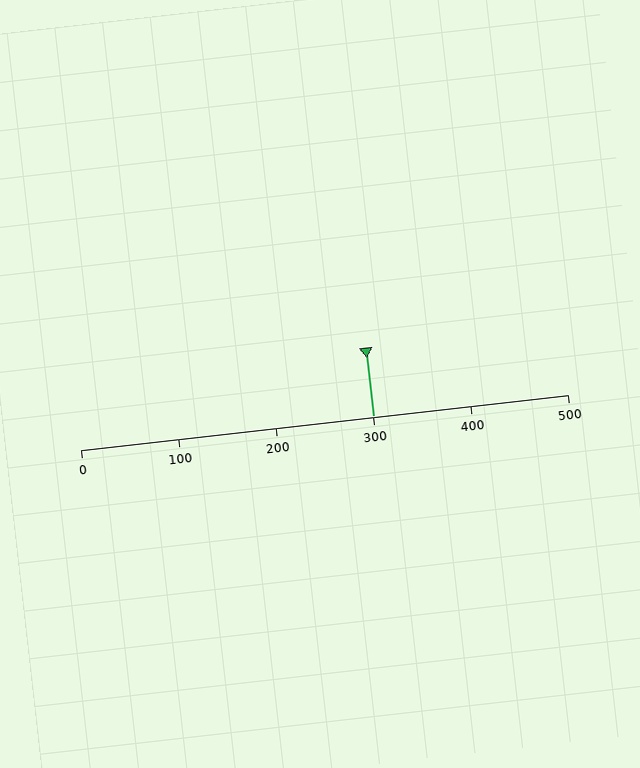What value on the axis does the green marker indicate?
The marker indicates approximately 300.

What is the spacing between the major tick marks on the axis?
The major ticks are spaced 100 apart.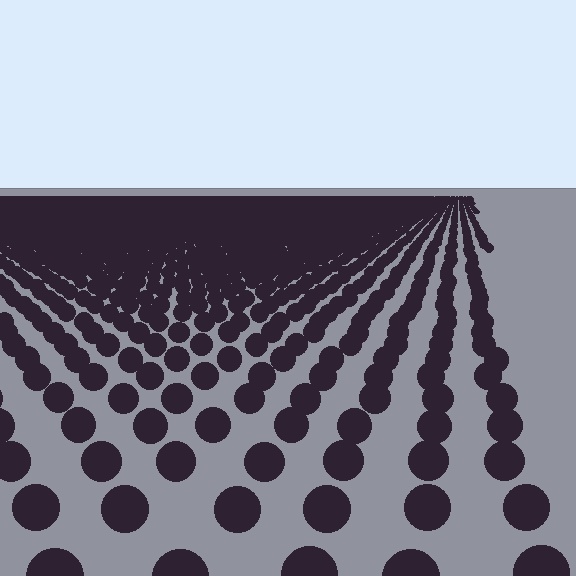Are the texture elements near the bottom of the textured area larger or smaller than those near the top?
Larger. Near the bottom, elements are closer to the viewer and appear at a bigger on-screen size.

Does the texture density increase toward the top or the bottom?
Density increases toward the top.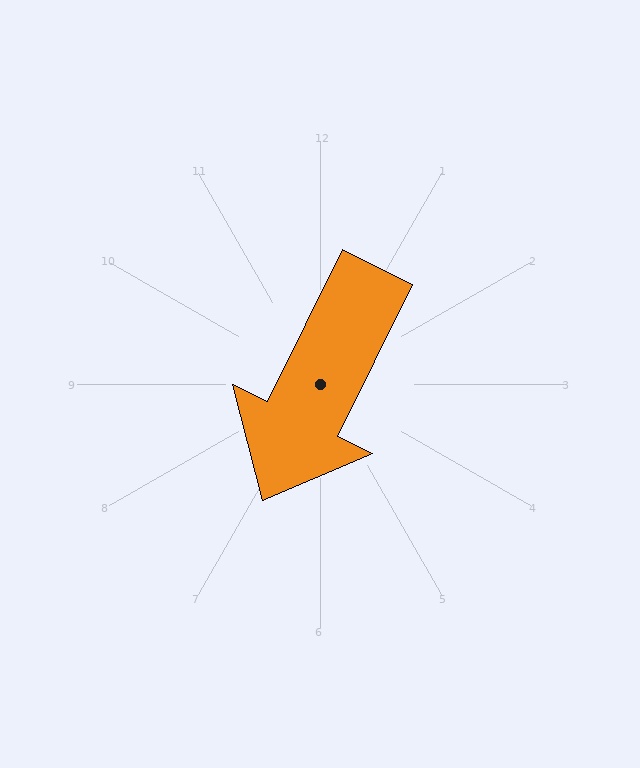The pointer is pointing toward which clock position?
Roughly 7 o'clock.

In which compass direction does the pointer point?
Southwest.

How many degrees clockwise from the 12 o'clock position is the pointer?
Approximately 206 degrees.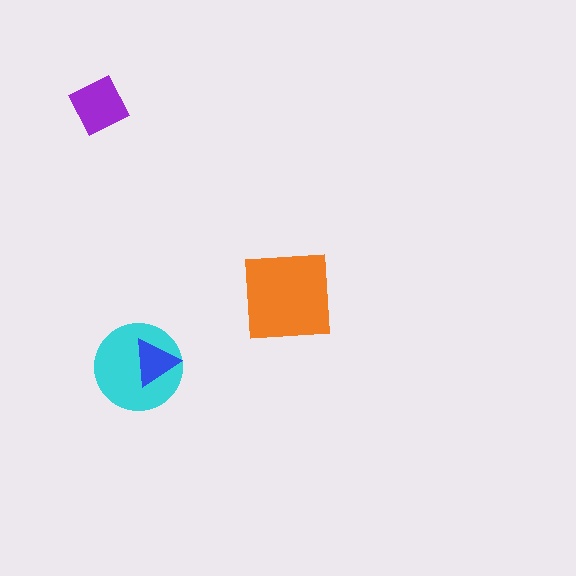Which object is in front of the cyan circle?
The blue triangle is in front of the cyan circle.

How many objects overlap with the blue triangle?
1 object overlaps with the blue triangle.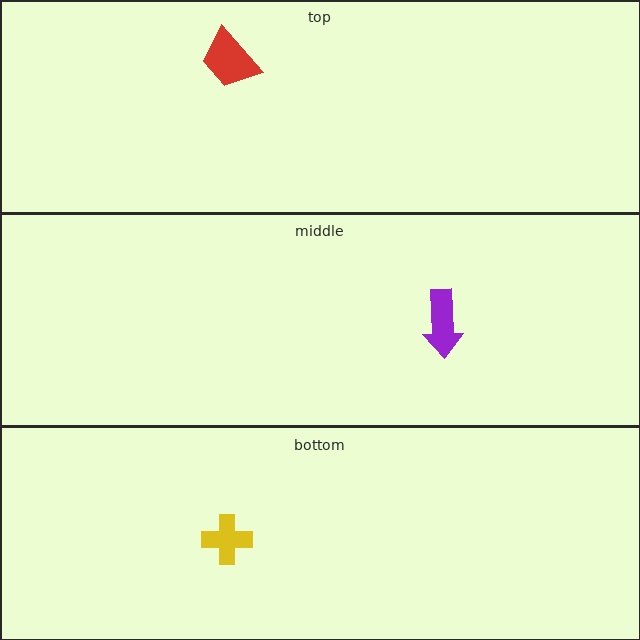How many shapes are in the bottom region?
1.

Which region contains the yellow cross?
The bottom region.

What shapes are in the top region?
The red trapezoid.